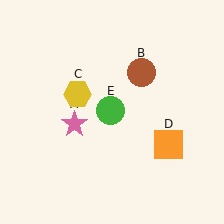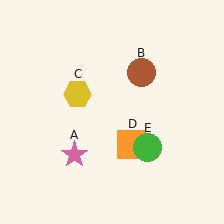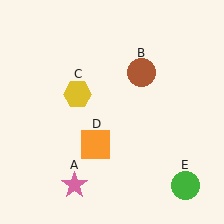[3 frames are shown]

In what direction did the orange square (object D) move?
The orange square (object D) moved left.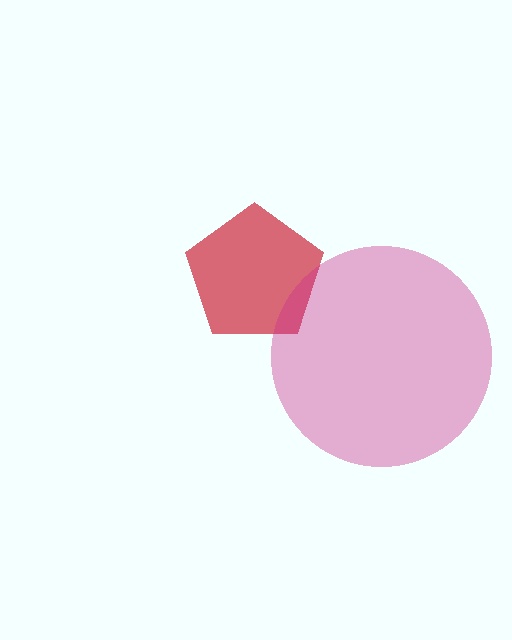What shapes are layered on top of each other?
The layered shapes are: a red pentagon, a magenta circle.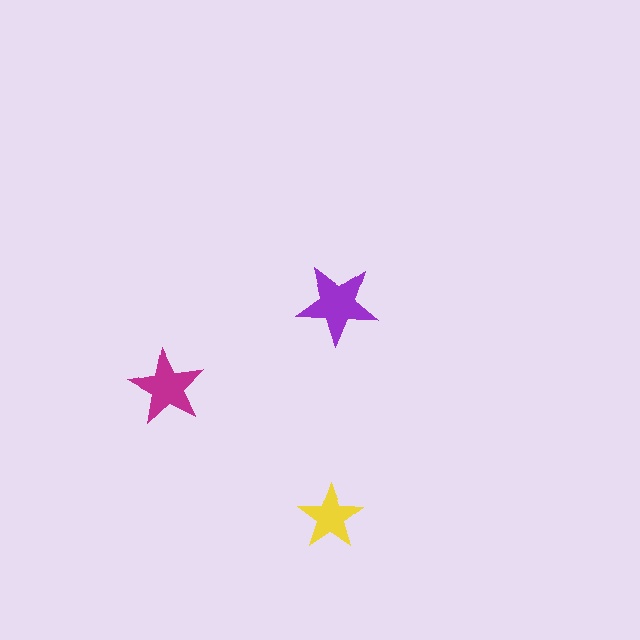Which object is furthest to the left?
The magenta star is leftmost.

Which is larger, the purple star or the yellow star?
The purple one.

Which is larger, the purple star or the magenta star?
The purple one.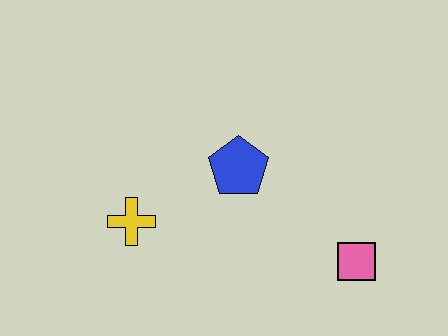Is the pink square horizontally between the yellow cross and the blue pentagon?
No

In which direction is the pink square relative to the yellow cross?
The pink square is to the right of the yellow cross.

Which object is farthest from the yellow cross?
The pink square is farthest from the yellow cross.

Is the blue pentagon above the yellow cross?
Yes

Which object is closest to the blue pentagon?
The yellow cross is closest to the blue pentagon.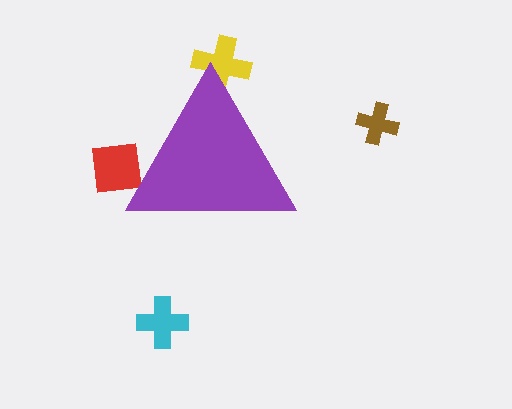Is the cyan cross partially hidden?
No, the cyan cross is fully visible.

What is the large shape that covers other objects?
A purple triangle.